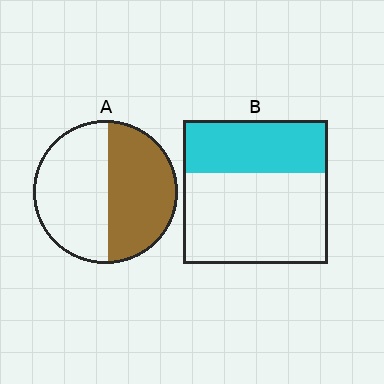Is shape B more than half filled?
No.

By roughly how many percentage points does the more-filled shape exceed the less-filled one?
By roughly 10 percentage points (A over B).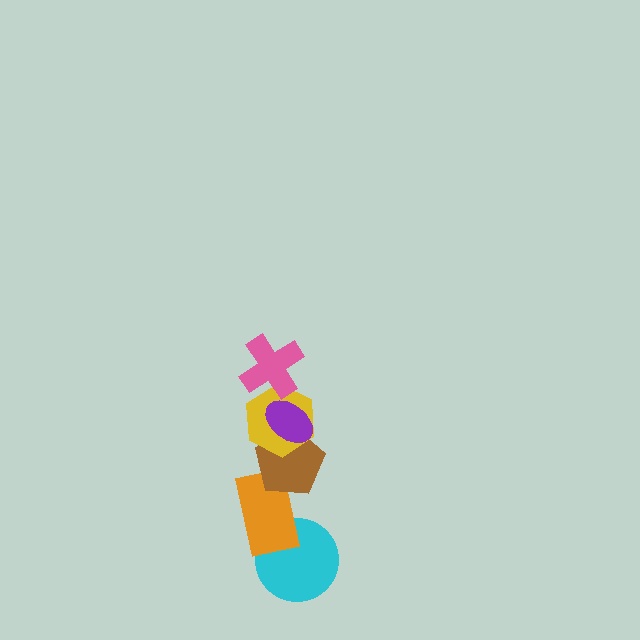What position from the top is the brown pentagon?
The brown pentagon is 4th from the top.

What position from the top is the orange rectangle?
The orange rectangle is 5th from the top.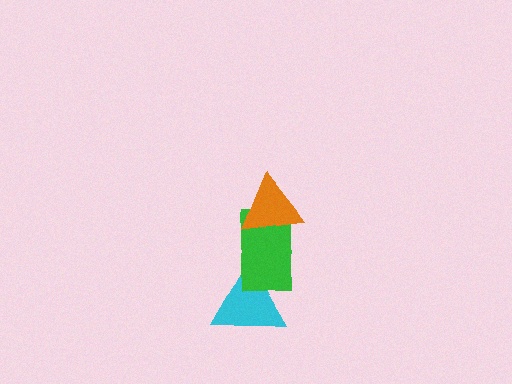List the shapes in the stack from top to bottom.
From top to bottom: the orange triangle, the green rectangle, the cyan triangle.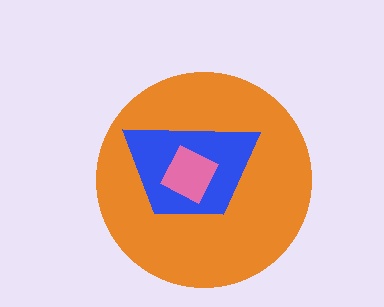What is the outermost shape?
The orange circle.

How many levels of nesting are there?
3.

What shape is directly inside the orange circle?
The blue trapezoid.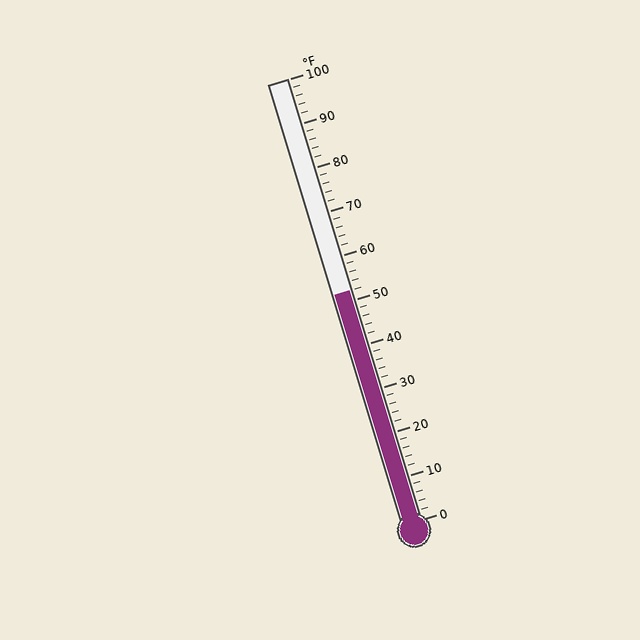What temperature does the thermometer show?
The thermometer shows approximately 52°F.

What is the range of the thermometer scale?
The thermometer scale ranges from 0°F to 100°F.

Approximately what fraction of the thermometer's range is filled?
The thermometer is filled to approximately 50% of its range.